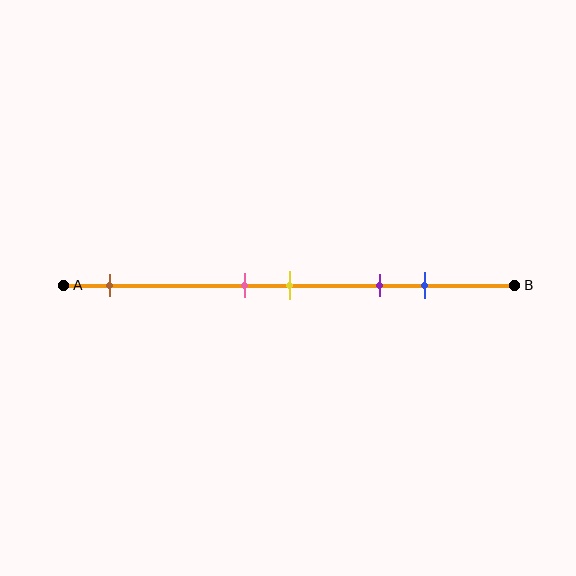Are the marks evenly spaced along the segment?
No, the marks are not evenly spaced.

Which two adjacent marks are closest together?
The pink and yellow marks are the closest adjacent pair.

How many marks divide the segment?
There are 5 marks dividing the segment.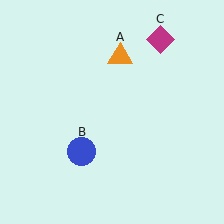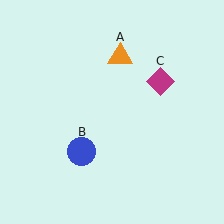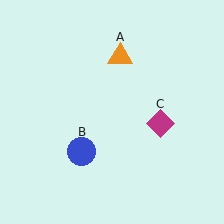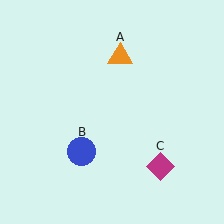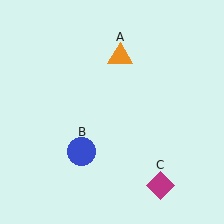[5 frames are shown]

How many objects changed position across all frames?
1 object changed position: magenta diamond (object C).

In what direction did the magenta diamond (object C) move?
The magenta diamond (object C) moved down.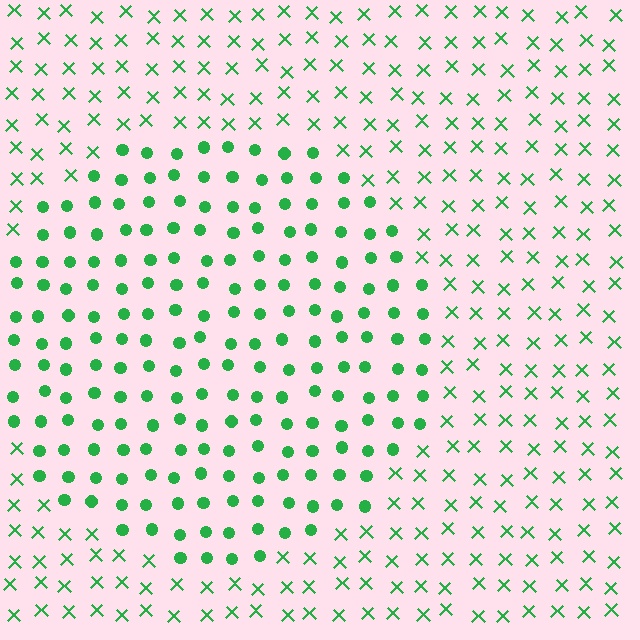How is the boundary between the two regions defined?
The boundary is defined by a change in element shape: circles inside vs. X marks outside. All elements share the same color and spacing.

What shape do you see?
I see a circle.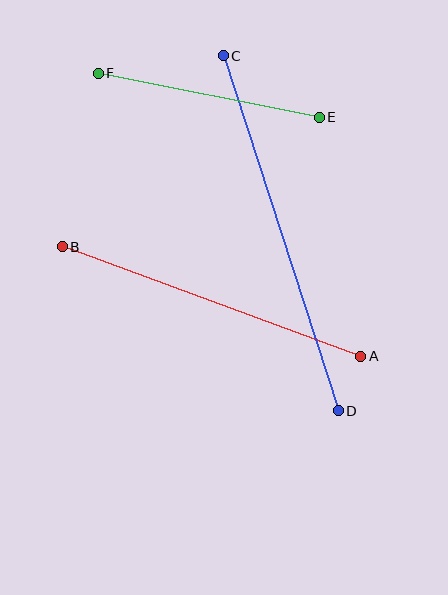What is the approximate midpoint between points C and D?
The midpoint is at approximately (281, 233) pixels.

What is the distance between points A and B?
The distance is approximately 318 pixels.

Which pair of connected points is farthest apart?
Points C and D are farthest apart.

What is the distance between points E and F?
The distance is approximately 225 pixels.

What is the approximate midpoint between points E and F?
The midpoint is at approximately (209, 95) pixels.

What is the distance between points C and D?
The distance is approximately 373 pixels.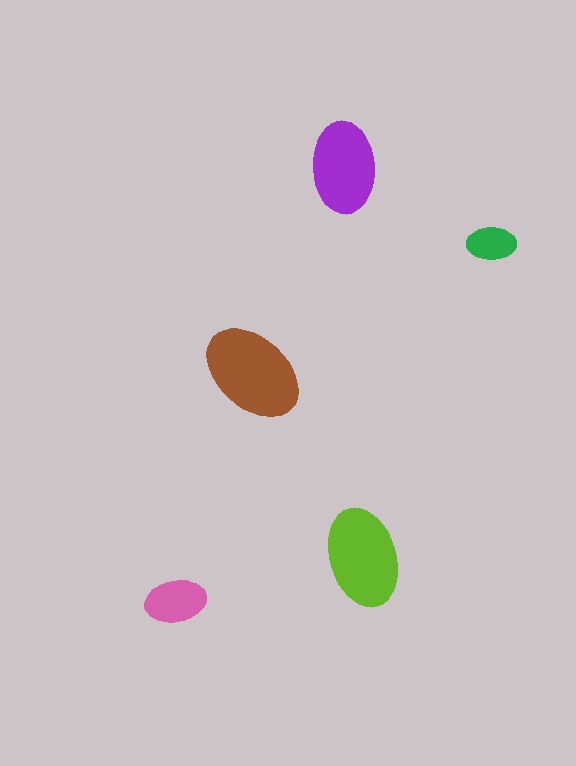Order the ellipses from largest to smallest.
the brown one, the lime one, the purple one, the pink one, the green one.